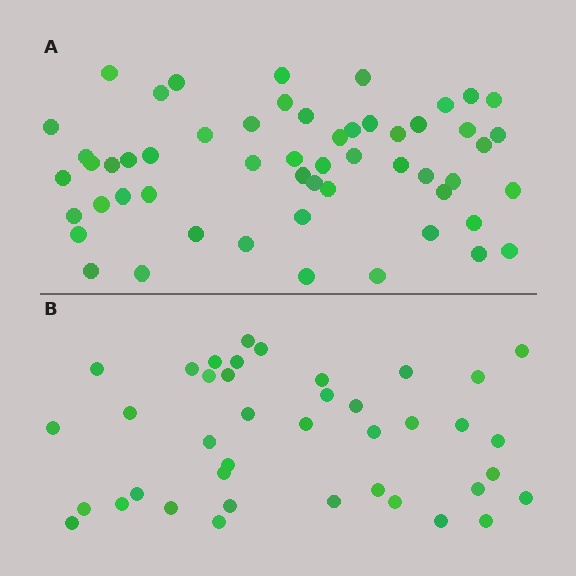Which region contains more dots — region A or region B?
Region A (the top region) has more dots.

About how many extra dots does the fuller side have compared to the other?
Region A has approximately 15 more dots than region B.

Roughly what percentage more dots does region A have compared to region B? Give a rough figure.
About 40% more.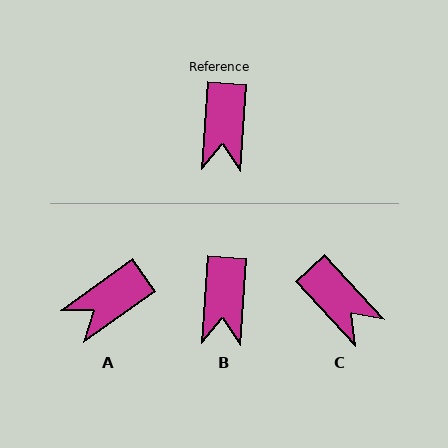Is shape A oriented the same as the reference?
No, it is off by about 51 degrees.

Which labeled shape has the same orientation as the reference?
B.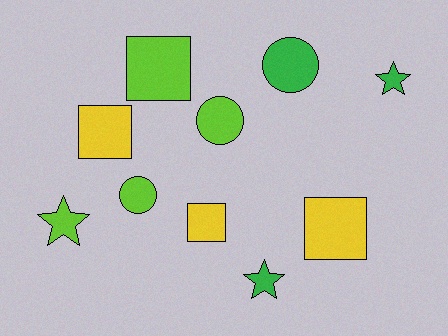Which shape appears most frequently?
Square, with 4 objects.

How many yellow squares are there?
There are 3 yellow squares.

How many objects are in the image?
There are 10 objects.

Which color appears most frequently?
Lime, with 4 objects.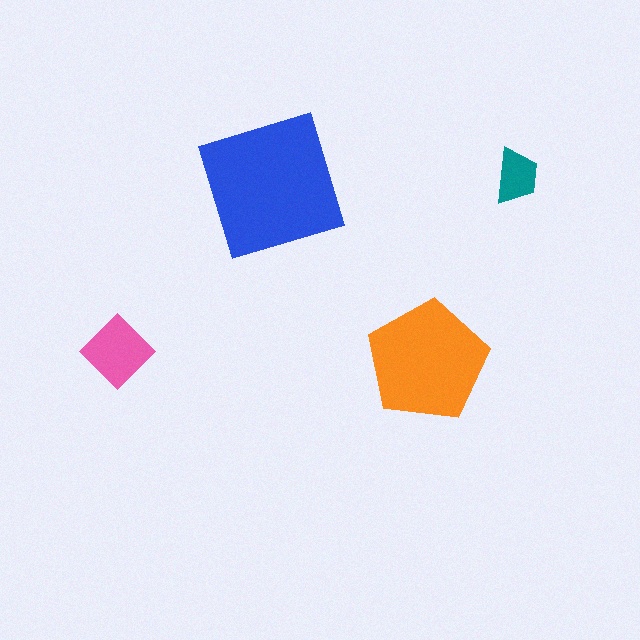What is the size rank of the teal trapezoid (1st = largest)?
4th.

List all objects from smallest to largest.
The teal trapezoid, the pink diamond, the orange pentagon, the blue square.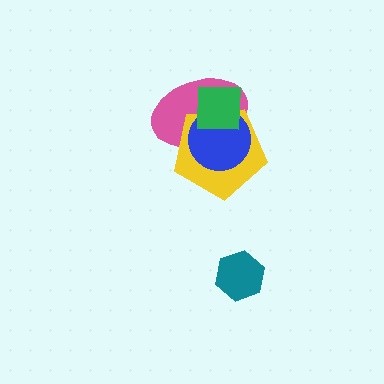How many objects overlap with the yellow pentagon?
3 objects overlap with the yellow pentagon.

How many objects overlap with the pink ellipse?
3 objects overlap with the pink ellipse.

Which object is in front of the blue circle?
The green square is in front of the blue circle.